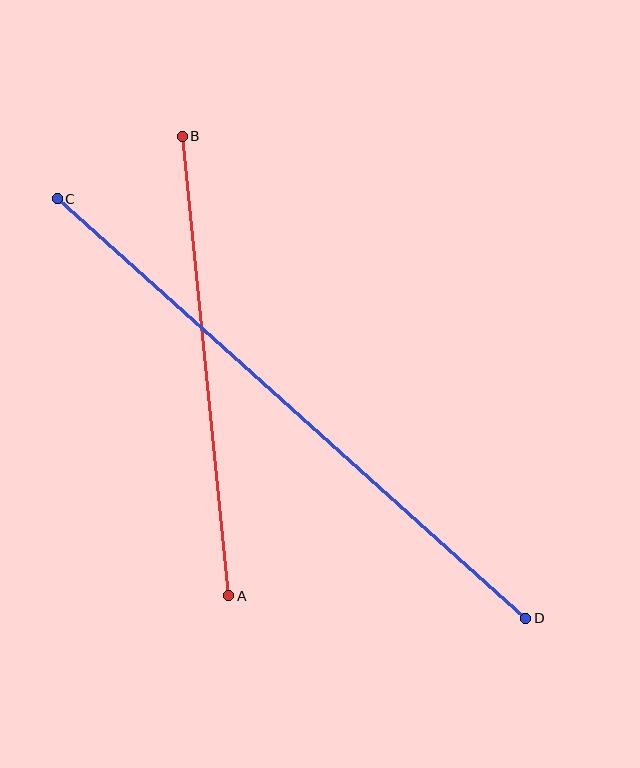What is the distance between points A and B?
The distance is approximately 462 pixels.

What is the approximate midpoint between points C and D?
The midpoint is at approximately (292, 408) pixels.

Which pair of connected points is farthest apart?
Points C and D are farthest apart.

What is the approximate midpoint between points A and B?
The midpoint is at approximately (205, 366) pixels.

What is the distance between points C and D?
The distance is approximately 629 pixels.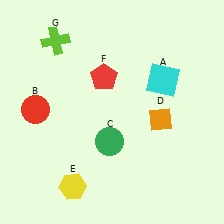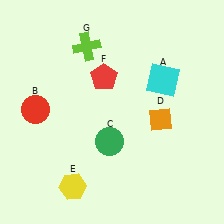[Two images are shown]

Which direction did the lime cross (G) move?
The lime cross (G) moved right.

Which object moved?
The lime cross (G) moved right.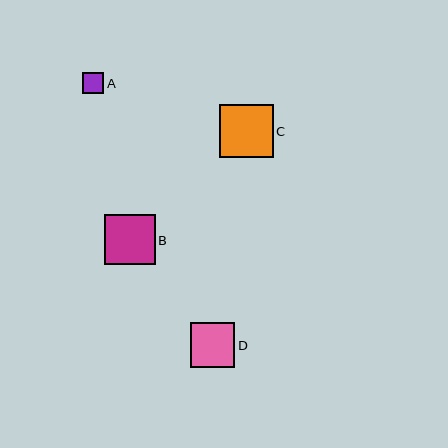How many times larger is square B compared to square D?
Square B is approximately 1.1 times the size of square D.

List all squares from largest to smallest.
From largest to smallest: C, B, D, A.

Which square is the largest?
Square C is the largest with a size of approximately 54 pixels.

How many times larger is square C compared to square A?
Square C is approximately 2.5 times the size of square A.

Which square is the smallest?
Square A is the smallest with a size of approximately 21 pixels.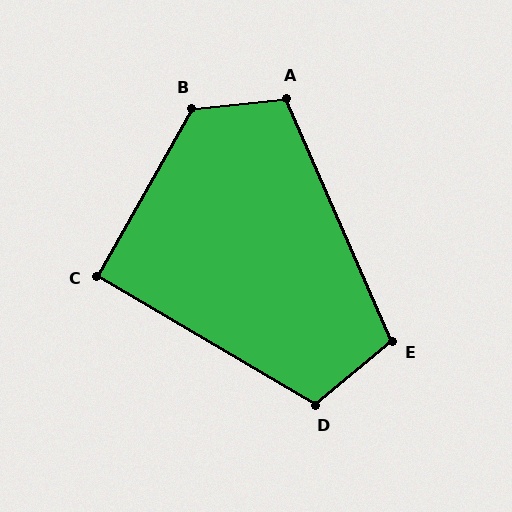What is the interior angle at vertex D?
Approximately 110 degrees (obtuse).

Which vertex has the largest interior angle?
B, at approximately 126 degrees.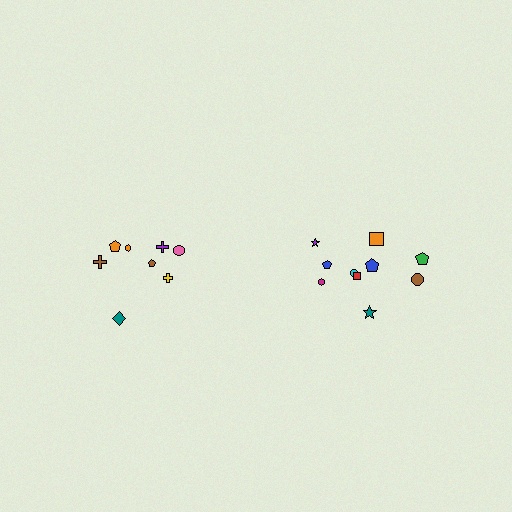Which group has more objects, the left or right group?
The right group.